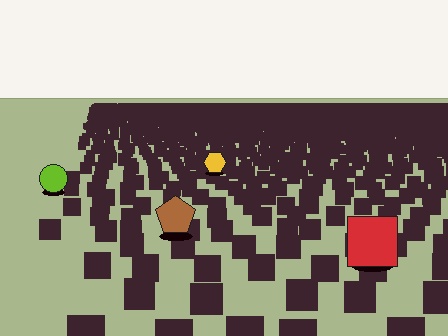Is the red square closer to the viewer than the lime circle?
Yes. The red square is closer — you can tell from the texture gradient: the ground texture is coarser near it.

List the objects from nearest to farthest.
From nearest to farthest: the red square, the brown pentagon, the lime circle, the yellow hexagon.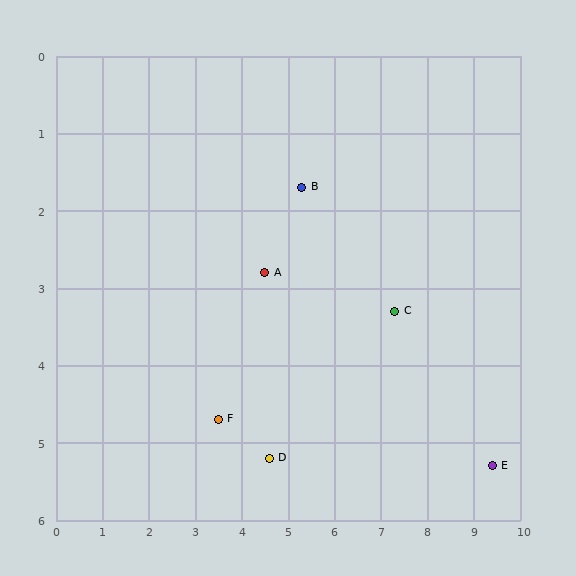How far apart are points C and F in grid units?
Points C and F are about 4.0 grid units apart.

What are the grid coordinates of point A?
Point A is at approximately (4.5, 2.8).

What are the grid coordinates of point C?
Point C is at approximately (7.3, 3.3).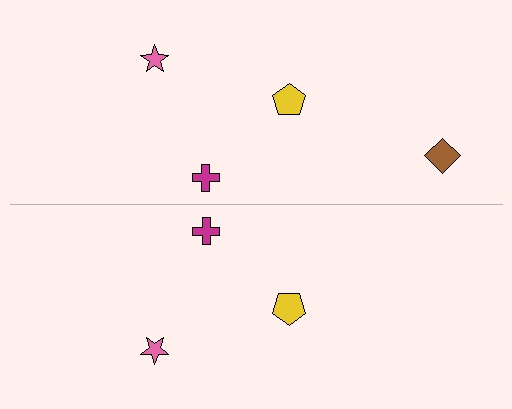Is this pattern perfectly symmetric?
No, the pattern is not perfectly symmetric. A brown diamond is missing from the bottom side.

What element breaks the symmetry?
A brown diamond is missing from the bottom side.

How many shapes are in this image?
There are 7 shapes in this image.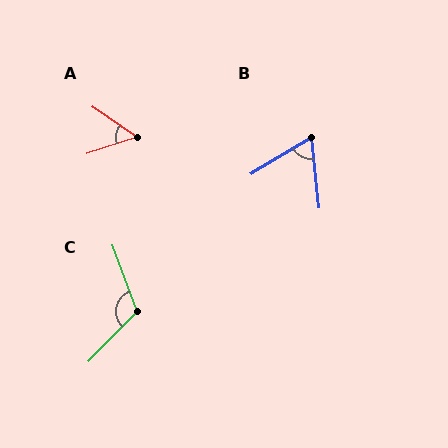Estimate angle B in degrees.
Approximately 65 degrees.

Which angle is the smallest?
A, at approximately 52 degrees.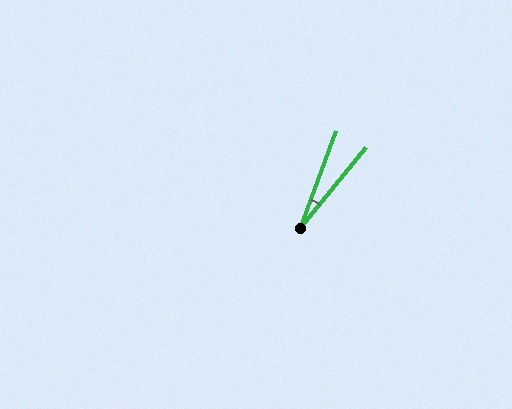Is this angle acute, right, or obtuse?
It is acute.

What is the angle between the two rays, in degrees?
Approximately 19 degrees.